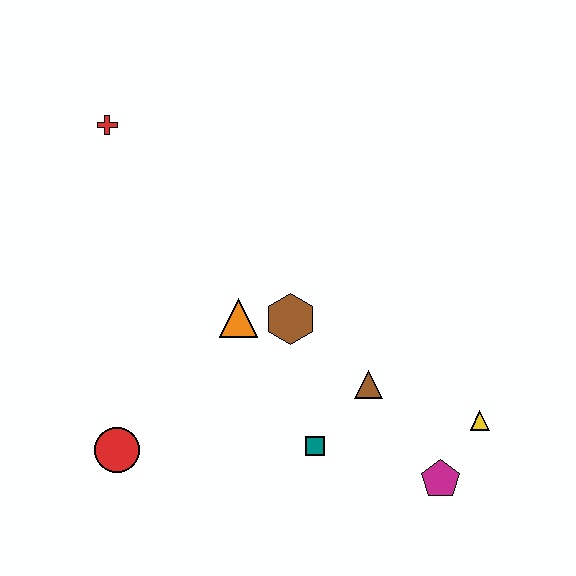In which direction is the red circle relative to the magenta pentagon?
The red circle is to the left of the magenta pentagon.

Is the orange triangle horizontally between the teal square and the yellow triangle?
No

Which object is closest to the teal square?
The brown triangle is closest to the teal square.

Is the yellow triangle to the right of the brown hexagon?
Yes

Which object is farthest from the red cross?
The magenta pentagon is farthest from the red cross.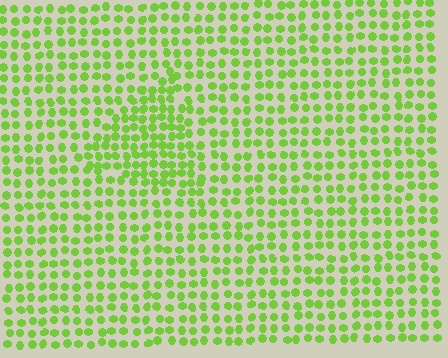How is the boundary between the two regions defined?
The boundary is defined by a change in element density (approximately 1.5x ratio). All elements are the same color, size, and shape.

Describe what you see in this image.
The image contains small lime elements arranged at two different densities. A triangle-shaped region is visible where the elements are more densely packed than the surrounding area.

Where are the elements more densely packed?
The elements are more densely packed inside the triangle boundary.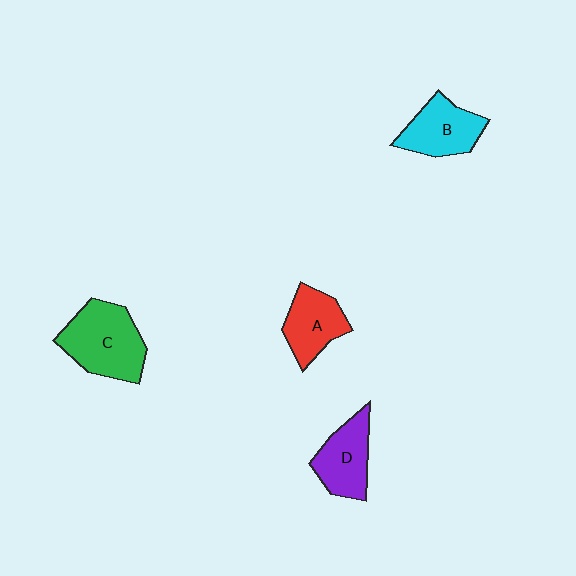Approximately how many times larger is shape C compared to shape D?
Approximately 1.4 times.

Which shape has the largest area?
Shape C (green).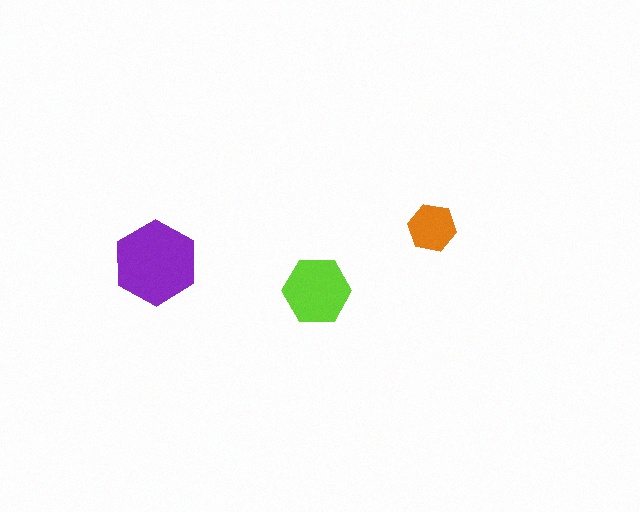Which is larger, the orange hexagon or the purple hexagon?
The purple one.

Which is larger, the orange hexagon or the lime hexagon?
The lime one.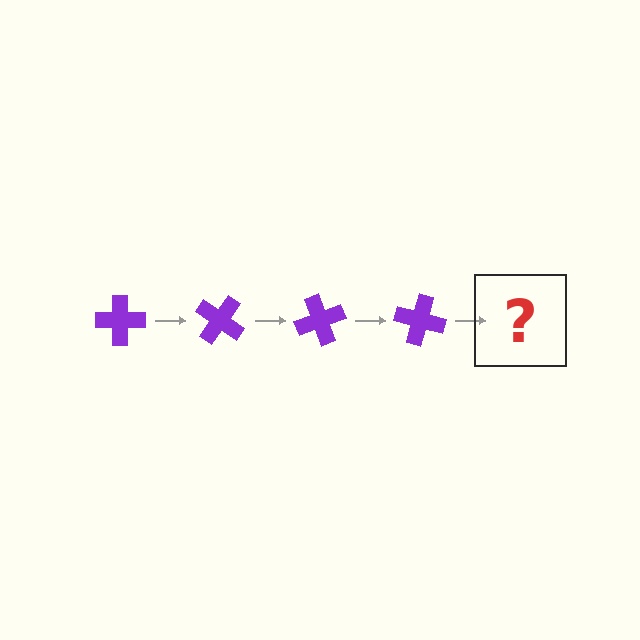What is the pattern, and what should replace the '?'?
The pattern is that the cross rotates 35 degrees each step. The '?' should be a purple cross rotated 140 degrees.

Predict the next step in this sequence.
The next step is a purple cross rotated 140 degrees.